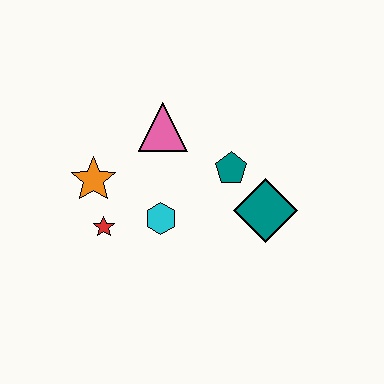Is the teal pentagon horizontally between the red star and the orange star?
No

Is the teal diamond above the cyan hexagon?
Yes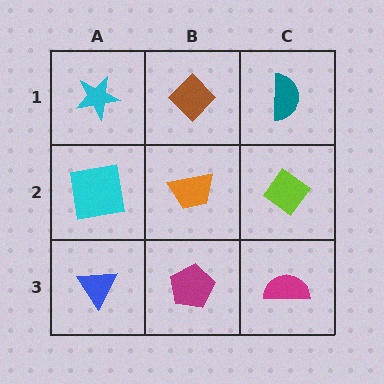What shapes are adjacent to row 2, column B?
A brown diamond (row 1, column B), a magenta pentagon (row 3, column B), a cyan square (row 2, column A), a lime diamond (row 2, column C).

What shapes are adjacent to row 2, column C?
A teal semicircle (row 1, column C), a magenta semicircle (row 3, column C), an orange trapezoid (row 2, column B).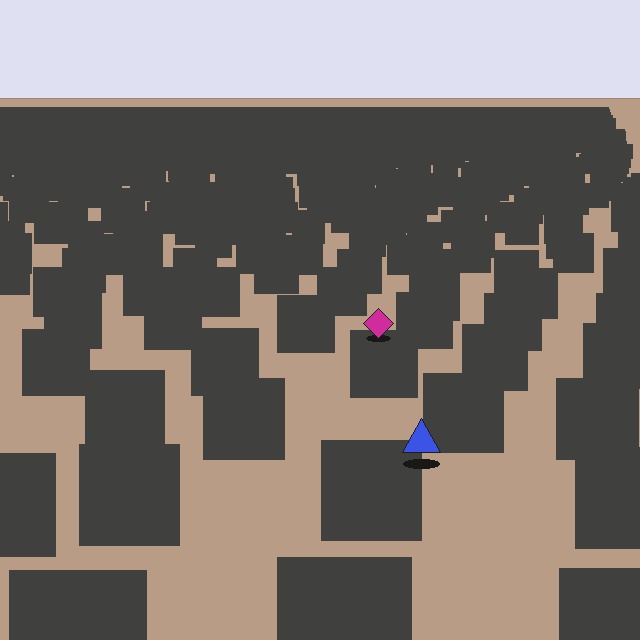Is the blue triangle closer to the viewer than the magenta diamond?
Yes. The blue triangle is closer — you can tell from the texture gradient: the ground texture is coarser near it.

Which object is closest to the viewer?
The blue triangle is closest. The texture marks near it are larger and more spread out.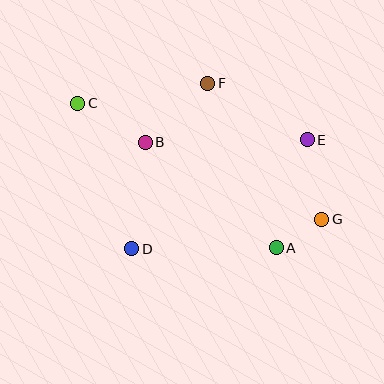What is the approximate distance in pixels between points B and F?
The distance between B and F is approximately 86 pixels.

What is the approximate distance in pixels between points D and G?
The distance between D and G is approximately 192 pixels.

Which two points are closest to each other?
Points A and G are closest to each other.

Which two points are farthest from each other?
Points C and G are farthest from each other.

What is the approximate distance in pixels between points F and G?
The distance between F and G is approximately 177 pixels.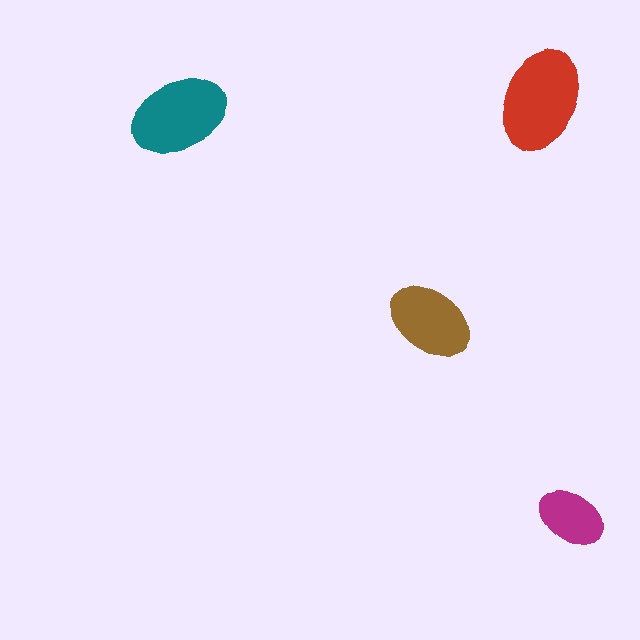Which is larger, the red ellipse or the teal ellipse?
The red one.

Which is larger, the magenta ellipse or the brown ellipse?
The brown one.